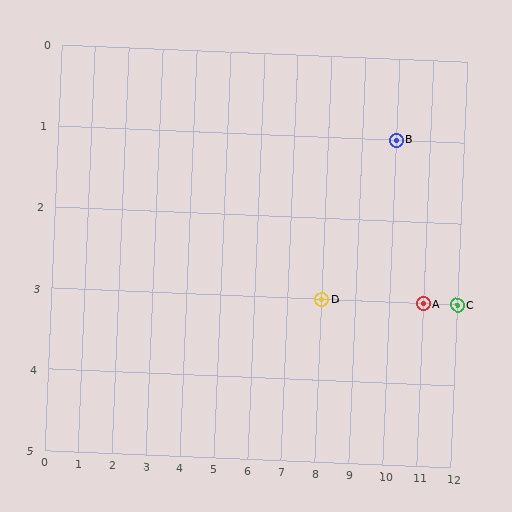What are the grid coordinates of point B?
Point B is at grid coordinates (10, 1).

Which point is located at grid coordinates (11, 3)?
Point A is at (11, 3).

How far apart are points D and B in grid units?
Points D and B are 2 columns and 2 rows apart (about 2.8 grid units diagonally).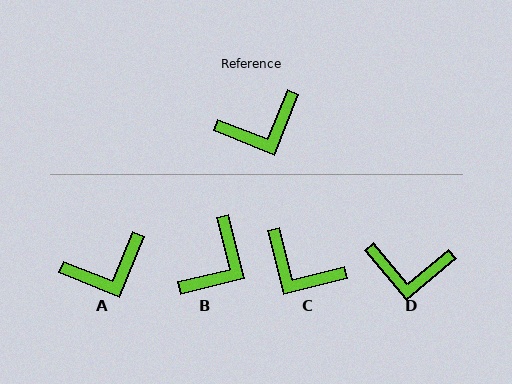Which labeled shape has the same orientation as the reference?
A.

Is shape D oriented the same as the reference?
No, it is off by about 28 degrees.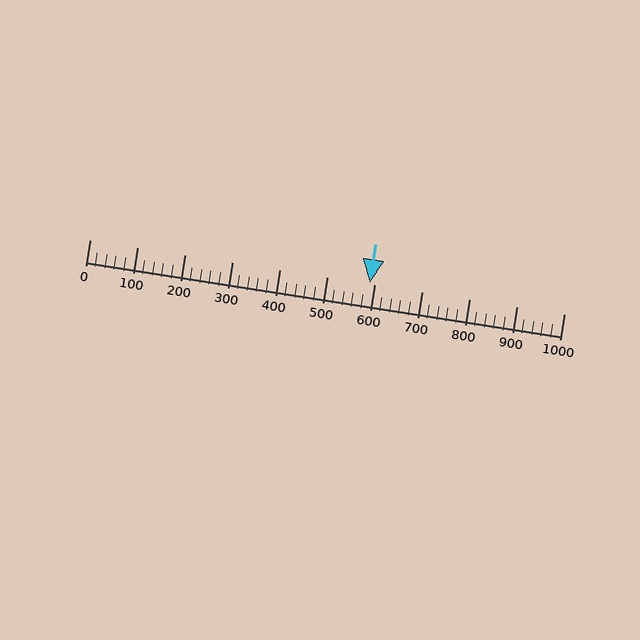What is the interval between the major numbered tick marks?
The major tick marks are spaced 100 units apart.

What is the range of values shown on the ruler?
The ruler shows values from 0 to 1000.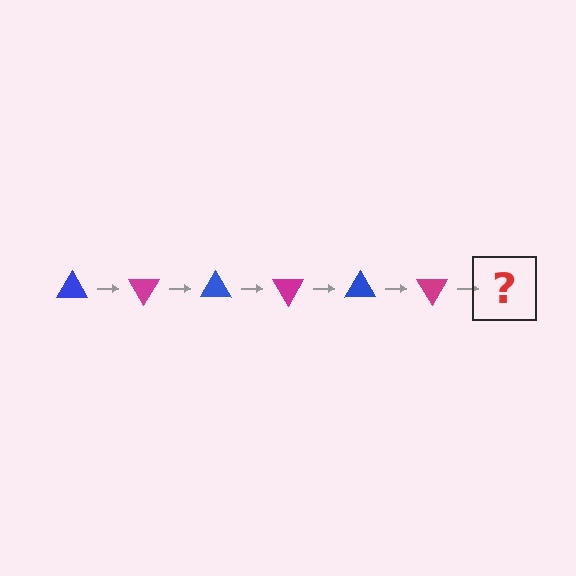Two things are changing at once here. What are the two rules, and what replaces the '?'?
The two rules are that it rotates 60 degrees each step and the color cycles through blue and magenta. The '?' should be a blue triangle, rotated 360 degrees from the start.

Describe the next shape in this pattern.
It should be a blue triangle, rotated 360 degrees from the start.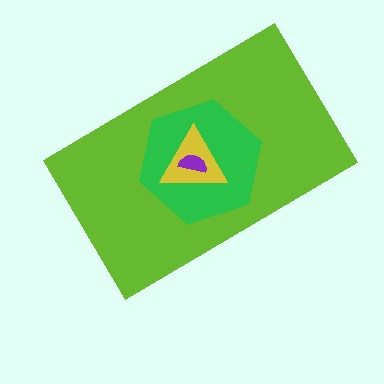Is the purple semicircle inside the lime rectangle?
Yes.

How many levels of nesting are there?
4.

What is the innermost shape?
The purple semicircle.